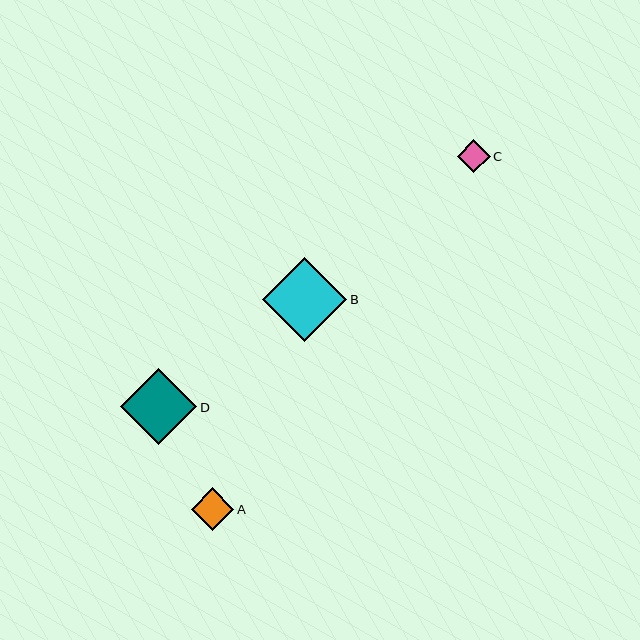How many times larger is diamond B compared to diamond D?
Diamond B is approximately 1.1 times the size of diamond D.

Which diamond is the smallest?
Diamond C is the smallest with a size of approximately 33 pixels.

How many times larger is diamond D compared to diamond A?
Diamond D is approximately 1.8 times the size of diamond A.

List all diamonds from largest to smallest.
From largest to smallest: B, D, A, C.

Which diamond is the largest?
Diamond B is the largest with a size of approximately 84 pixels.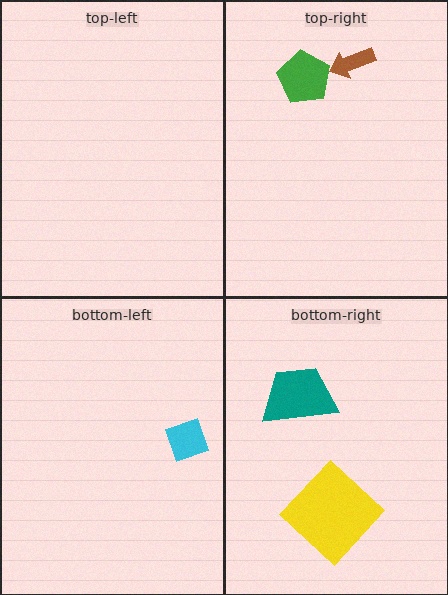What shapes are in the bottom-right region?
The teal trapezoid, the yellow diamond.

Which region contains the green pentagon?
The top-right region.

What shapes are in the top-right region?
The green pentagon, the brown arrow.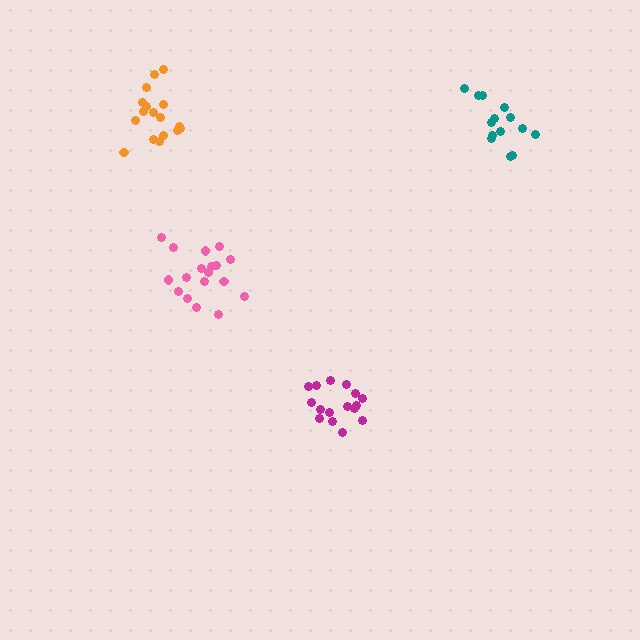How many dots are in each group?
Group 1: 17 dots, Group 2: 16 dots, Group 3: 14 dots, Group 4: 18 dots (65 total).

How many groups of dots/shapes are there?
There are 4 groups.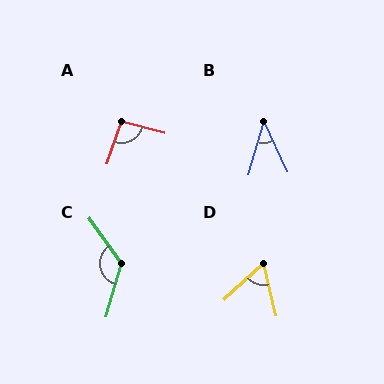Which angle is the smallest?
B, at approximately 41 degrees.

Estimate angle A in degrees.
Approximately 94 degrees.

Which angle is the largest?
C, at approximately 129 degrees.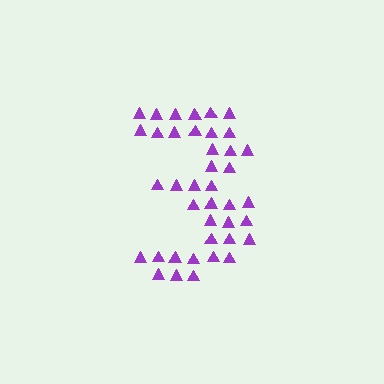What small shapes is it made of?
It is made of small triangles.